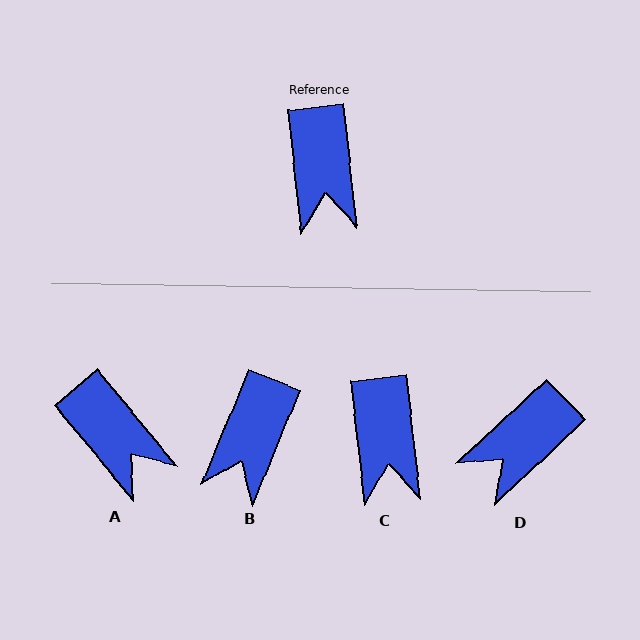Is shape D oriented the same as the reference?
No, it is off by about 53 degrees.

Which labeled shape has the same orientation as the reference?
C.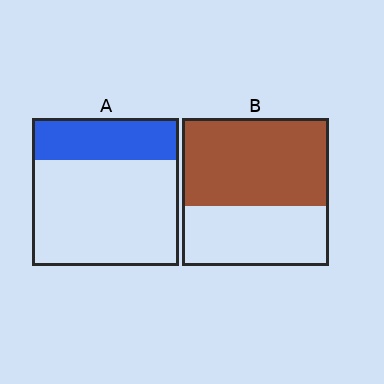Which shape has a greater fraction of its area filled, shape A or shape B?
Shape B.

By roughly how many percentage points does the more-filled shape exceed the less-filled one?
By roughly 30 percentage points (B over A).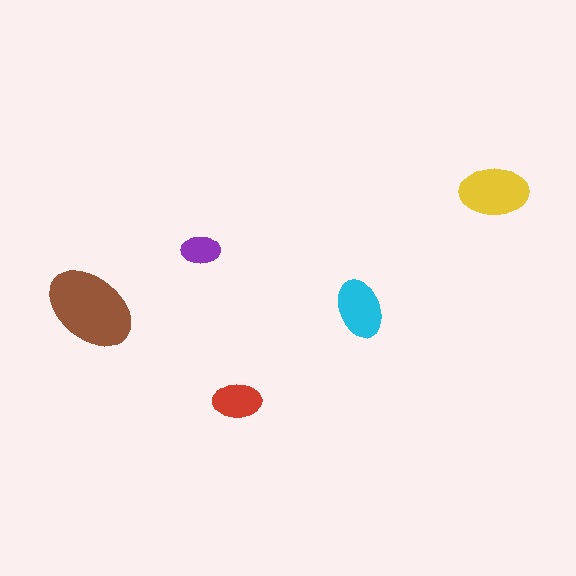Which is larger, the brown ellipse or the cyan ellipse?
The brown one.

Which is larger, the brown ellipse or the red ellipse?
The brown one.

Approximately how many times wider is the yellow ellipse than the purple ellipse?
About 2 times wider.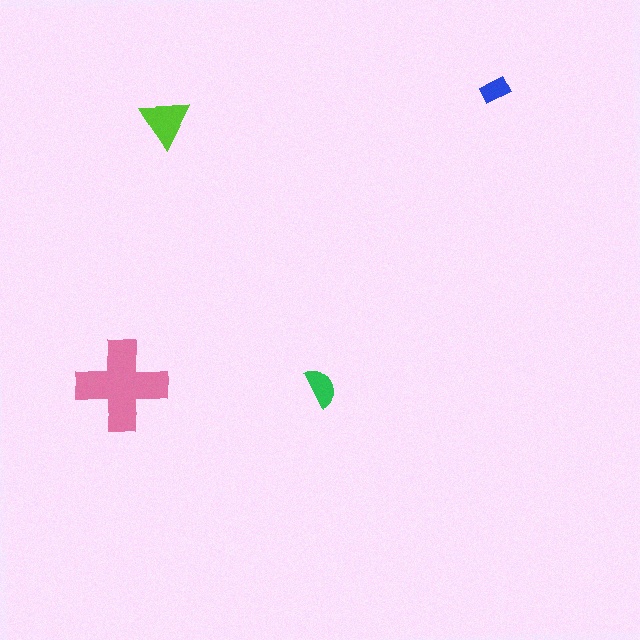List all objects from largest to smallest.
The pink cross, the lime triangle, the green semicircle, the blue rectangle.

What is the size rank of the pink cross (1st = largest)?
1st.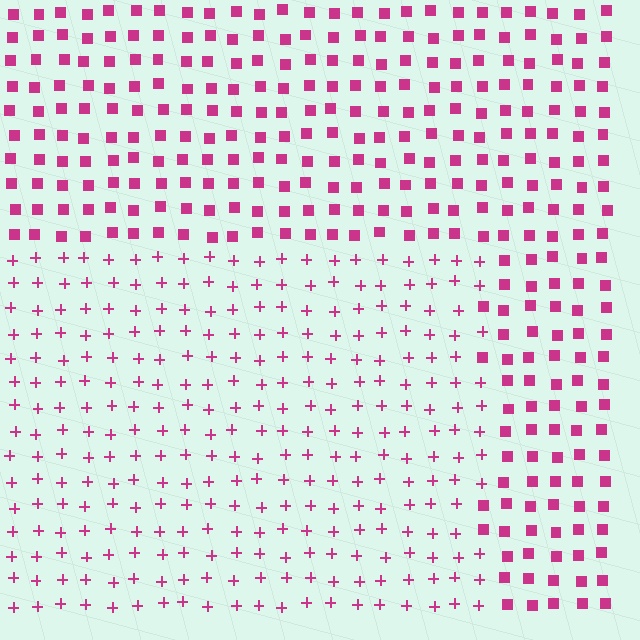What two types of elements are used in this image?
The image uses plus signs inside the rectangle region and squares outside it.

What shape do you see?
I see a rectangle.